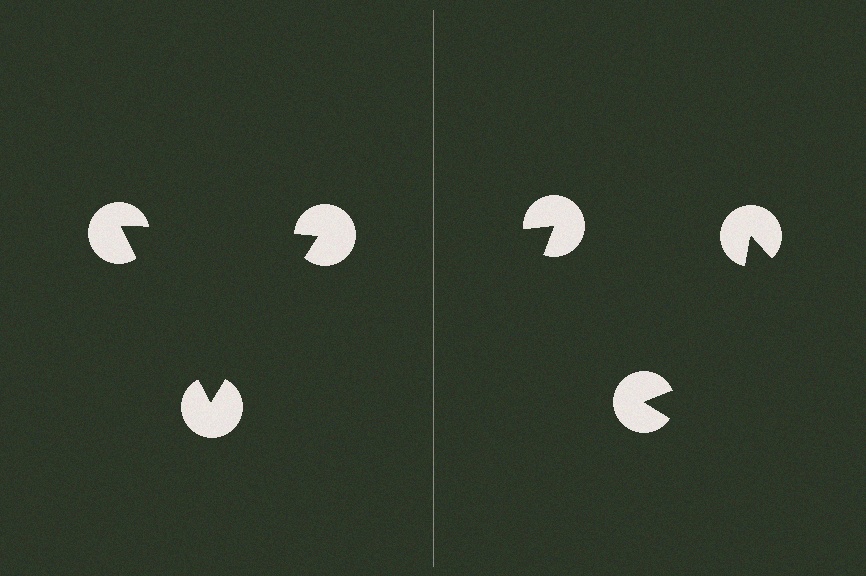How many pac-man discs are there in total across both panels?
6 — 3 on each side.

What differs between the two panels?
The pac-man discs are positioned identically on both sides; only the wedge orientations differ. On the left they align to a triangle; on the right they are misaligned.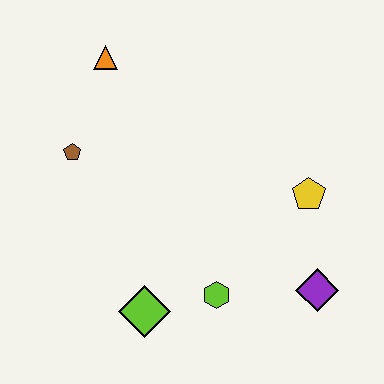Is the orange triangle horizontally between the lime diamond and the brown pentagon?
Yes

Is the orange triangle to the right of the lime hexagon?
No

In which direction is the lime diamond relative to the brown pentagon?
The lime diamond is below the brown pentagon.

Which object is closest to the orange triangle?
The brown pentagon is closest to the orange triangle.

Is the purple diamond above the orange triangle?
No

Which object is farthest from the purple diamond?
The orange triangle is farthest from the purple diamond.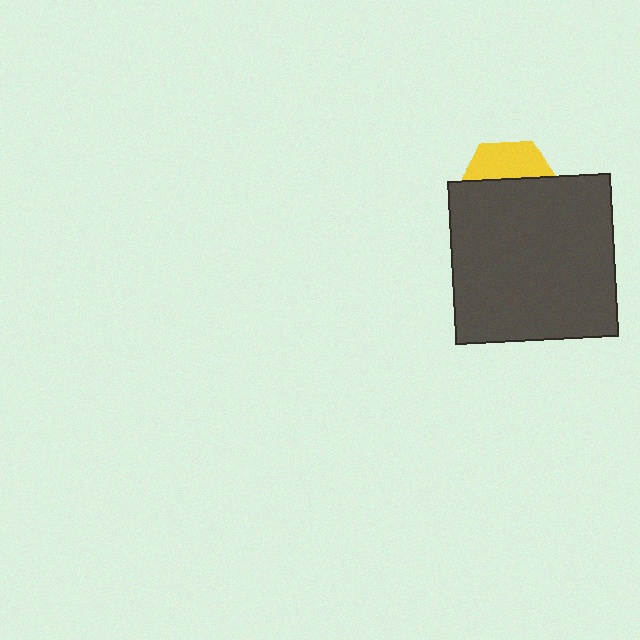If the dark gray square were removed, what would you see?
You would see the complete yellow hexagon.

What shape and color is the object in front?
The object in front is a dark gray square.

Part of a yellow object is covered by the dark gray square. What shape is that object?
It is a hexagon.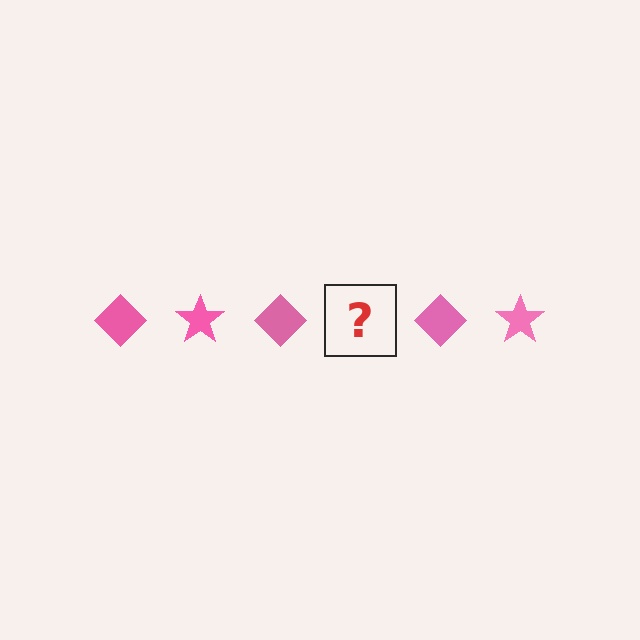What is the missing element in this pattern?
The missing element is a pink star.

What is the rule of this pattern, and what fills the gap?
The rule is that the pattern cycles through diamond, star shapes in pink. The gap should be filled with a pink star.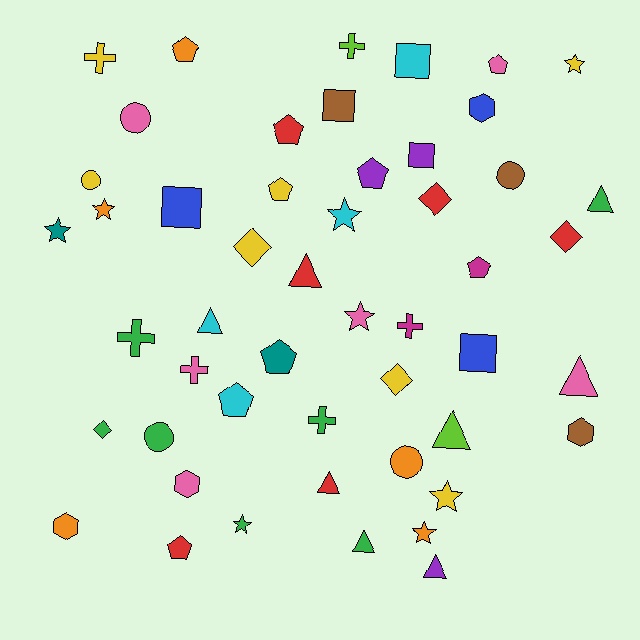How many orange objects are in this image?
There are 5 orange objects.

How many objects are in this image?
There are 50 objects.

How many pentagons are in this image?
There are 9 pentagons.